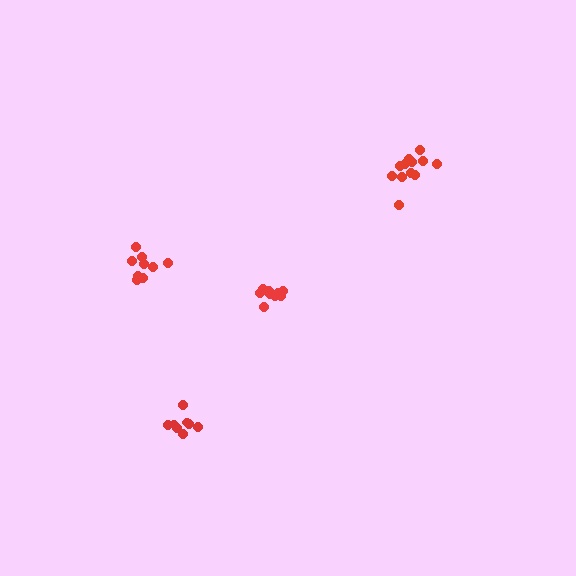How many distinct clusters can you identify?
There are 4 distinct clusters.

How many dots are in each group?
Group 1: 8 dots, Group 2: 9 dots, Group 3: 12 dots, Group 4: 9 dots (38 total).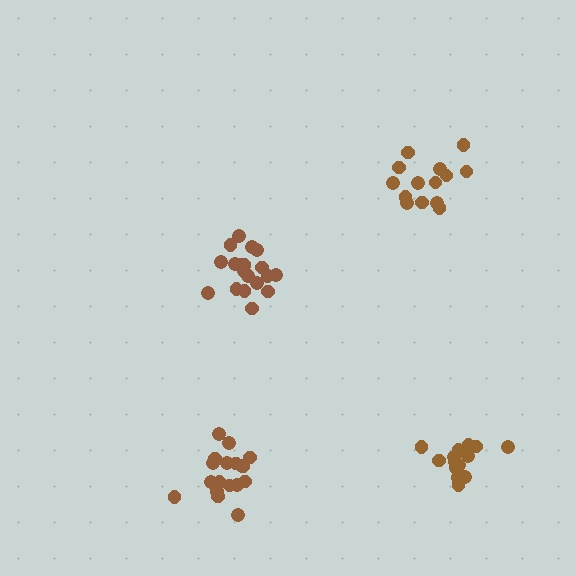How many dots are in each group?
Group 1: 14 dots, Group 2: 19 dots, Group 3: 18 dots, Group 4: 15 dots (66 total).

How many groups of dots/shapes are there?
There are 4 groups.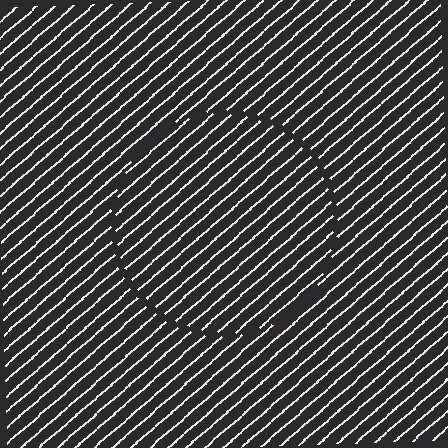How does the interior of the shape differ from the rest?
The interior of the shape contains the same grating, shifted by half a period — the contour is defined by the phase discontinuity where line-ends from the inner and outer gratings abut.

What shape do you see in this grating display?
An illusory circle. The interior of the shape contains the same grating, shifted by half a period — the contour is defined by the phase discontinuity where line-ends from the inner and outer gratings abut.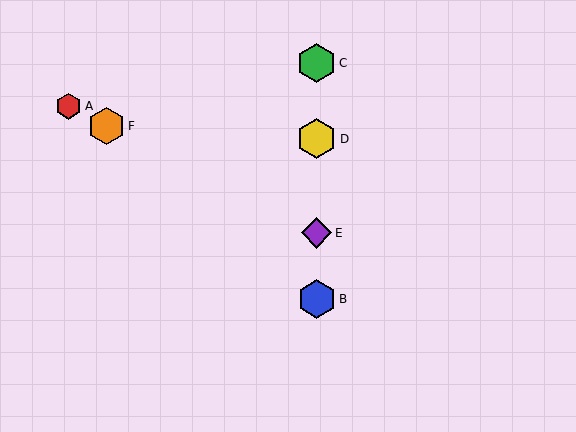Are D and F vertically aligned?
No, D is at x≈317 and F is at x≈106.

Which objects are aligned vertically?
Objects B, C, D, E are aligned vertically.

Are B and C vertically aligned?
Yes, both are at x≈317.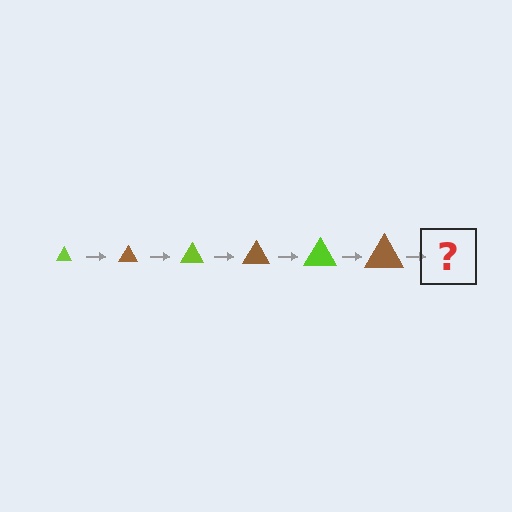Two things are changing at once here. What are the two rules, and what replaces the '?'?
The two rules are that the triangle grows larger each step and the color cycles through lime and brown. The '?' should be a lime triangle, larger than the previous one.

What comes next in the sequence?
The next element should be a lime triangle, larger than the previous one.